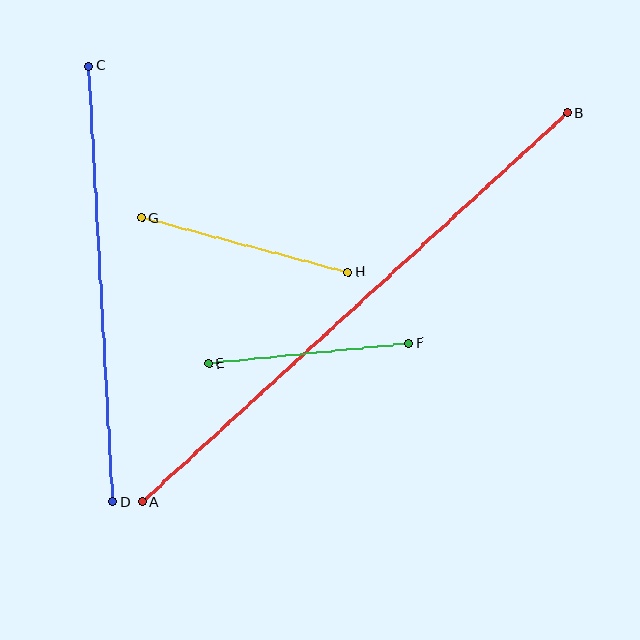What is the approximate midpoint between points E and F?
The midpoint is at approximately (309, 354) pixels.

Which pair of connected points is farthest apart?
Points A and B are farthest apart.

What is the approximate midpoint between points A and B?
The midpoint is at approximately (355, 308) pixels.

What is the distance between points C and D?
The distance is approximately 437 pixels.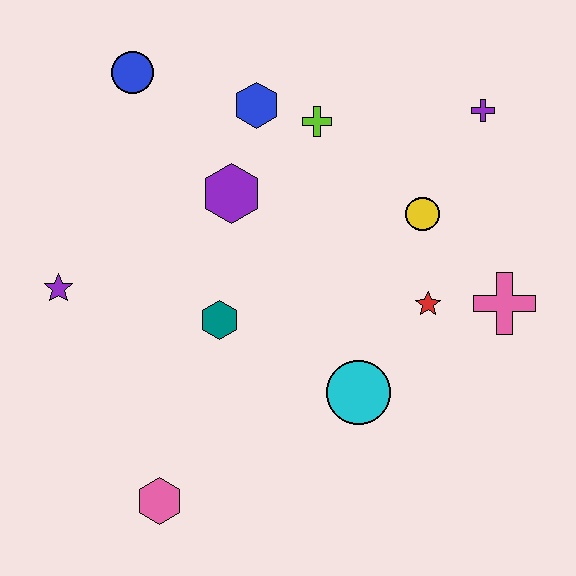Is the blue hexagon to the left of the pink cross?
Yes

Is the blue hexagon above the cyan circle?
Yes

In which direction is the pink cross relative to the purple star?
The pink cross is to the right of the purple star.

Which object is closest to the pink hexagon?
The teal hexagon is closest to the pink hexagon.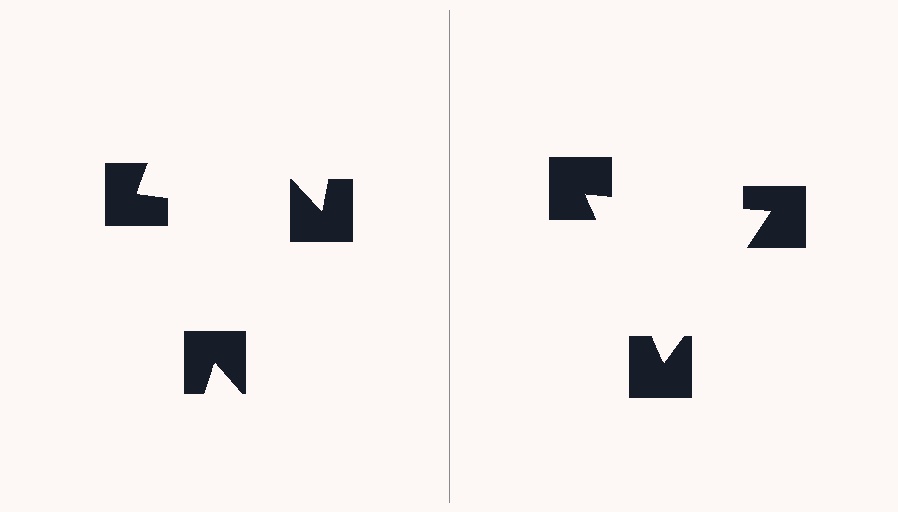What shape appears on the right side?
An illusory triangle.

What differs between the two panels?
The notched squares are positioned identically on both sides; only the wedge orientations differ. On the right they align to a triangle; on the left they are misaligned.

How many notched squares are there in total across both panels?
6 — 3 on each side.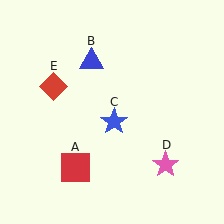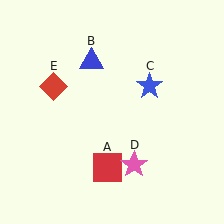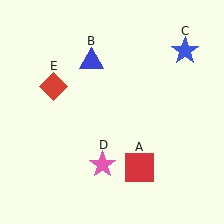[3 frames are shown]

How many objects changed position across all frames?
3 objects changed position: red square (object A), blue star (object C), pink star (object D).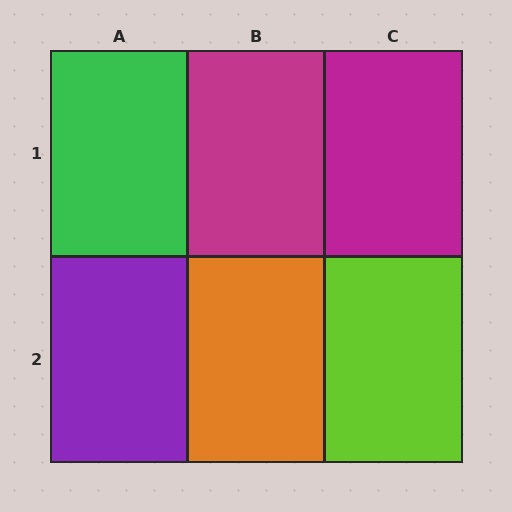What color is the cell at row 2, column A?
Purple.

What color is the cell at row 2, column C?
Lime.